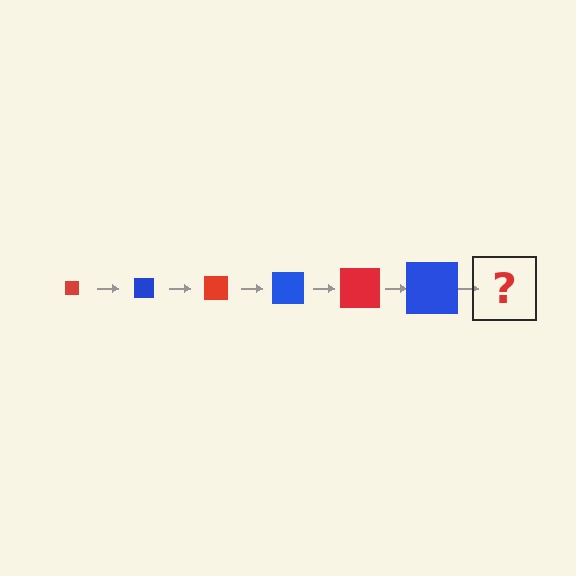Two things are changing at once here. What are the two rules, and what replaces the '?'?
The two rules are that the square grows larger each step and the color cycles through red and blue. The '?' should be a red square, larger than the previous one.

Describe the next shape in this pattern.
It should be a red square, larger than the previous one.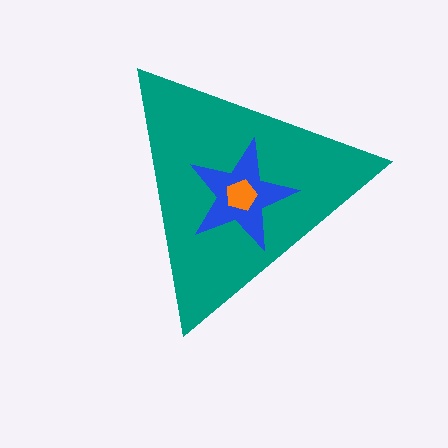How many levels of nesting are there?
3.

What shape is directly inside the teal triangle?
The blue star.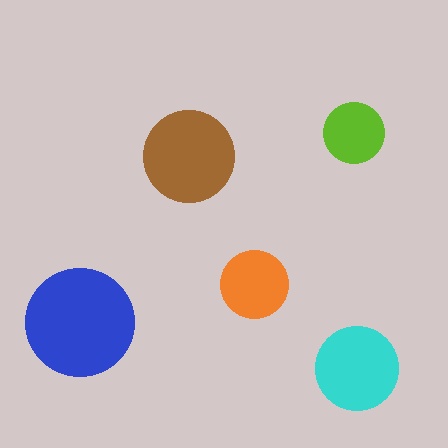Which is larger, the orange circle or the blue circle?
The blue one.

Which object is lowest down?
The cyan circle is bottommost.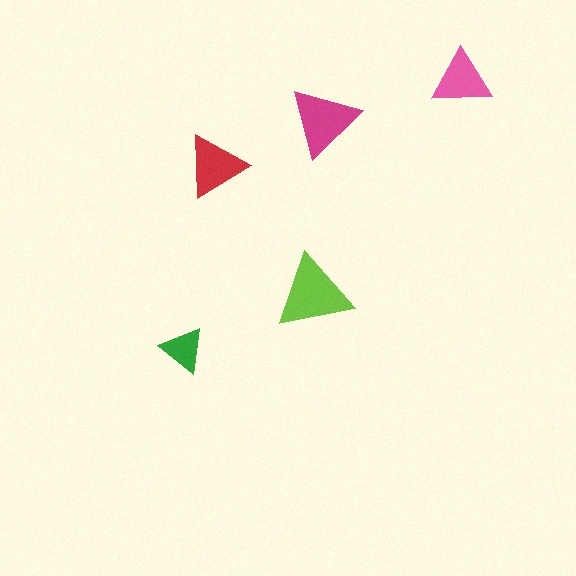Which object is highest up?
The pink triangle is topmost.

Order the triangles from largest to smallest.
the lime one, the magenta one, the red one, the pink one, the green one.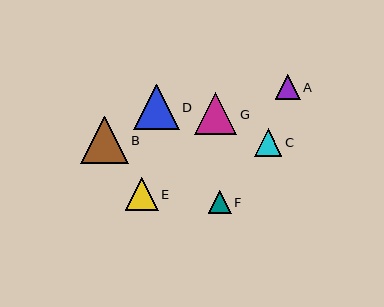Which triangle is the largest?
Triangle B is the largest with a size of approximately 48 pixels.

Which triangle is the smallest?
Triangle F is the smallest with a size of approximately 23 pixels.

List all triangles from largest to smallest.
From largest to smallest: B, D, G, E, C, A, F.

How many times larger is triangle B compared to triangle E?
Triangle B is approximately 1.5 times the size of triangle E.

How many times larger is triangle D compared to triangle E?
Triangle D is approximately 1.4 times the size of triangle E.